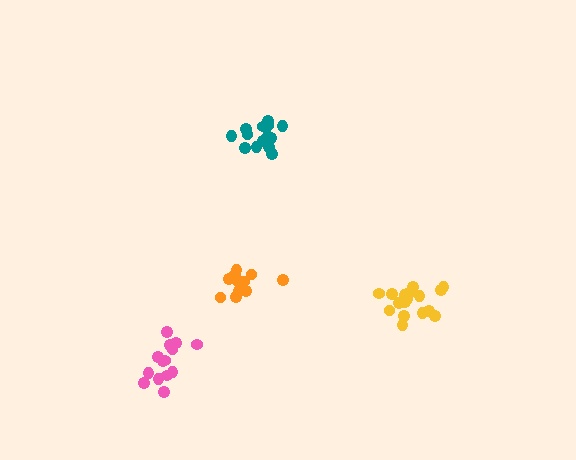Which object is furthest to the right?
The yellow cluster is rightmost.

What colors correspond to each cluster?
The clusters are colored: teal, yellow, orange, pink.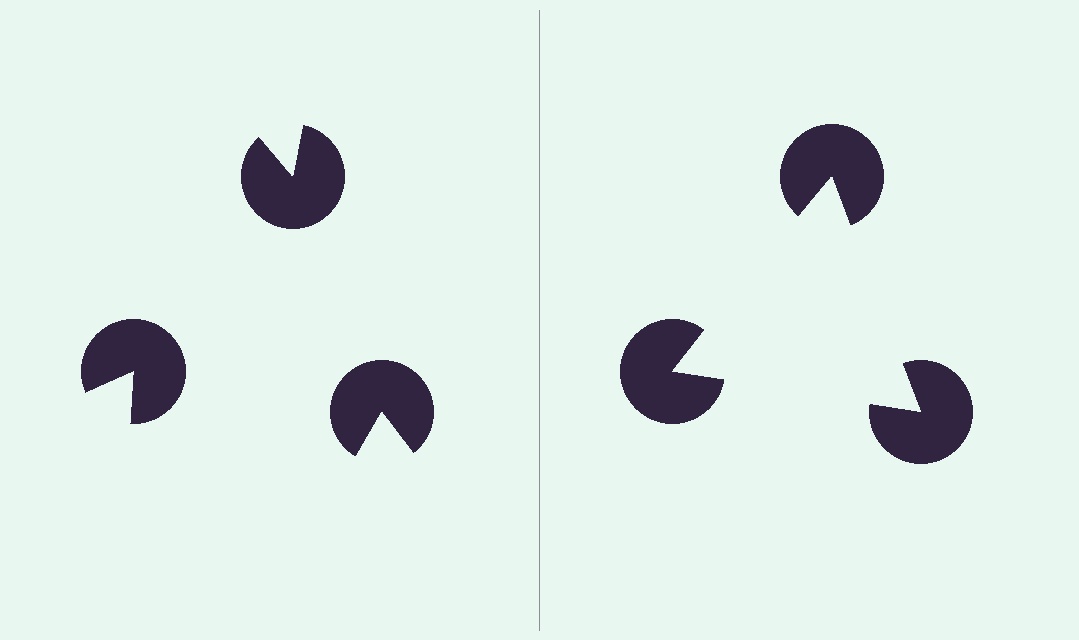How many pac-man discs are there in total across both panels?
6 — 3 on each side.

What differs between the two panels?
The pac-man discs are positioned identically on both sides; only the wedge orientations differ. On the right they align to a triangle; on the left they are misaligned.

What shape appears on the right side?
An illusory triangle.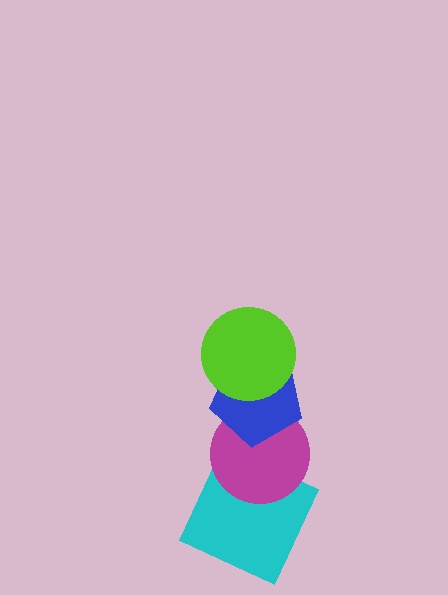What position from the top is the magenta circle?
The magenta circle is 3rd from the top.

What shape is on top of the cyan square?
The magenta circle is on top of the cyan square.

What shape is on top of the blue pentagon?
The lime circle is on top of the blue pentagon.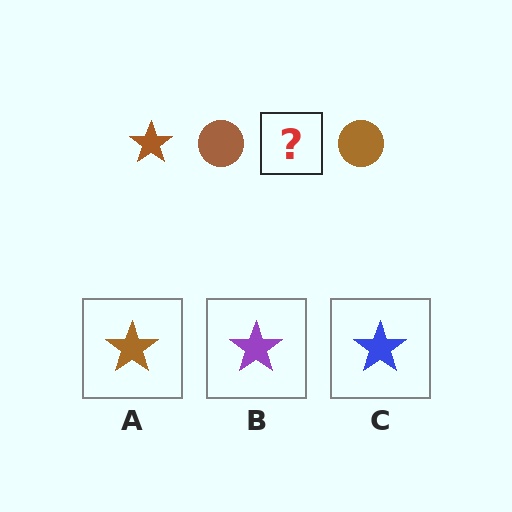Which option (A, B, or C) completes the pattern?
A.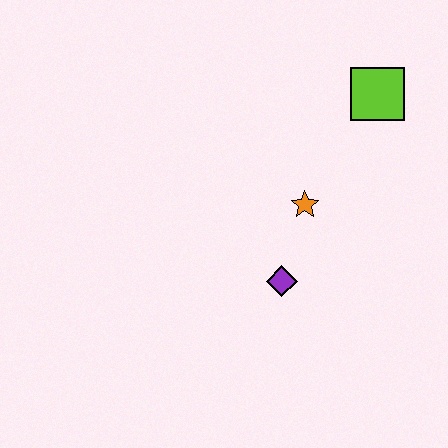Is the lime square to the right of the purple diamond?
Yes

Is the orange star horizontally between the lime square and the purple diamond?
Yes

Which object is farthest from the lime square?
The purple diamond is farthest from the lime square.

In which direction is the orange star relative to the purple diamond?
The orange star is above the purple diamond.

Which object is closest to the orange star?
The purple diamond is closest to the orange star.